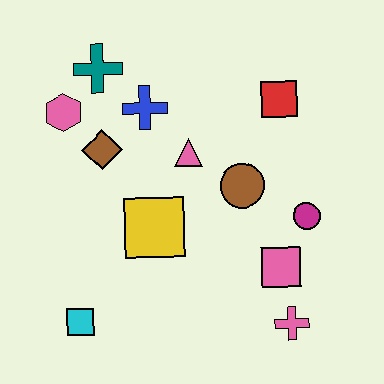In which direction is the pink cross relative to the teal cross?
The pink cross is below the teal cross.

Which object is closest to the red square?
The brown circle is closest to the red square.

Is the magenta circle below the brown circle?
Yes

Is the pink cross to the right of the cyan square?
Yes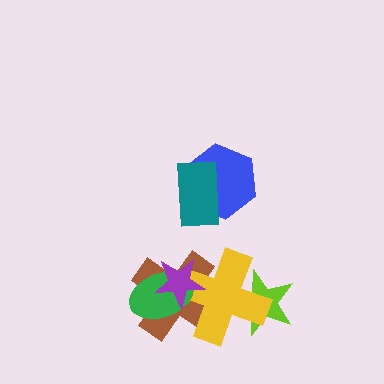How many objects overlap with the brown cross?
3 objects overlap with the brown cross.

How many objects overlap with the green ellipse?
3 objects overlap with the green ellipse.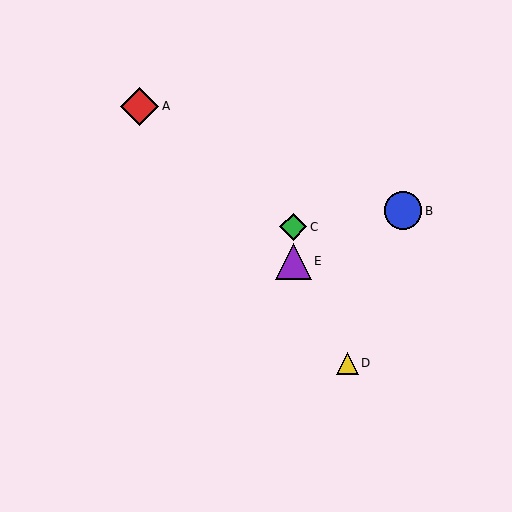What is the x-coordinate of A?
Object A is at x≈140.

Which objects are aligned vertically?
Objects C, E are aligned vertically.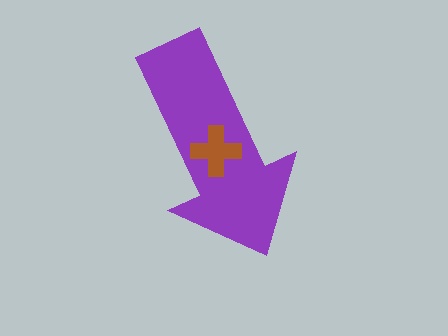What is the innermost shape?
The brown cross.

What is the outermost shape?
The purple arrow.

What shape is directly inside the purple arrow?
The brown cross.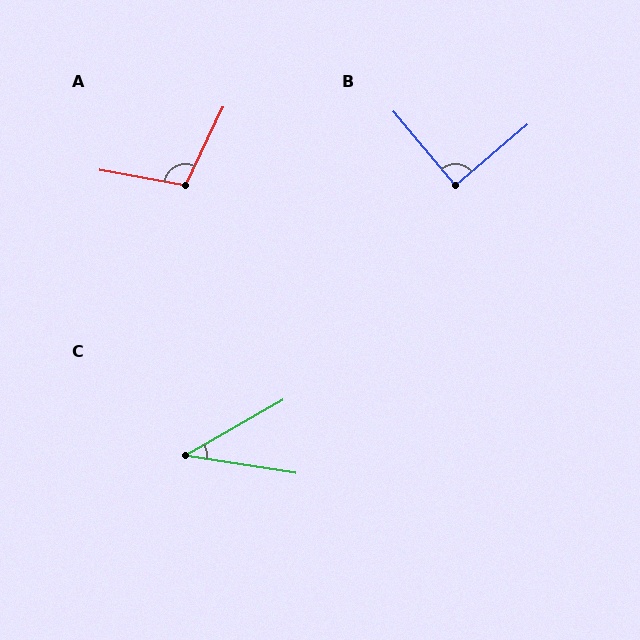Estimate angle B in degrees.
Approximately 89 degrees.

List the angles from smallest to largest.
C (38°), B (89°), A (105°).